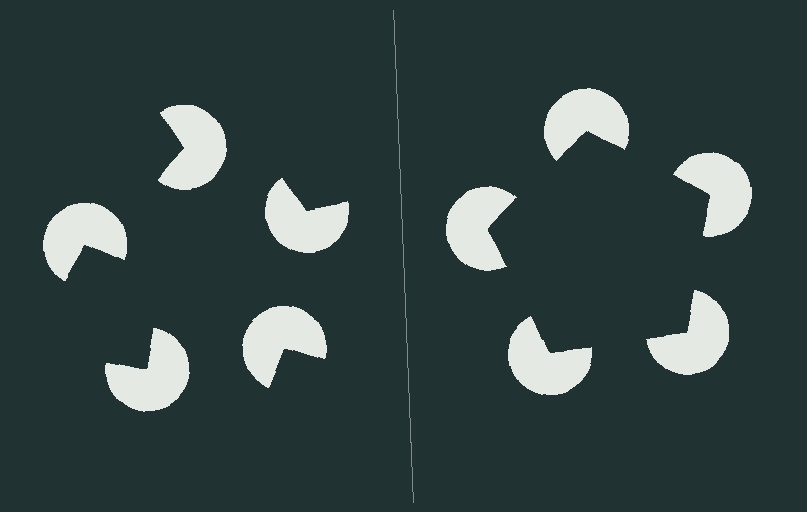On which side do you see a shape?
An illusory pentagon appears on the right side. On the left side the wedge cuts are rotated, so no coherent shape forms.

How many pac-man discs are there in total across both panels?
10 — 5 on each side.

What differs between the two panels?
The pac-man discs are positioned identically on both sides; only the wedge orientations differ. On the right they align to a pentagon; on the left they are misaligned.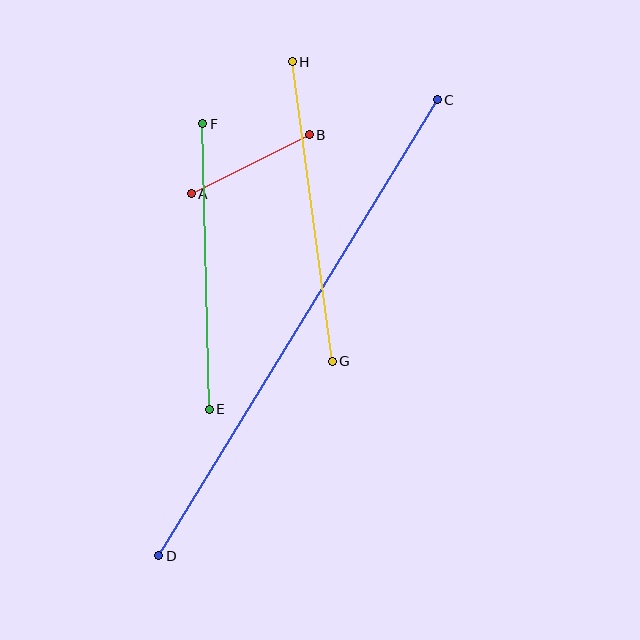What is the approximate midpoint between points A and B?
The midpoint is at approximately (250, 164) pixels.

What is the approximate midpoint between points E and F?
The midpoint is at approximately (206, 266) pixels.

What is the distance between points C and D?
The distance is approximately 535 pixels.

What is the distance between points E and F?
The distance is approximately 286 pixels.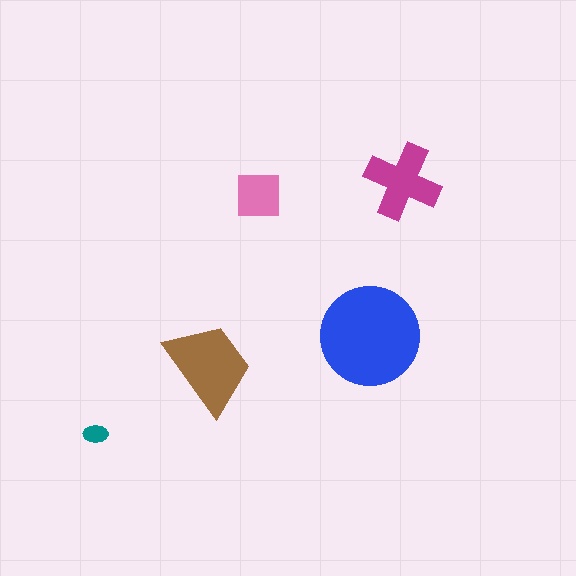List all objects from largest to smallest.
The blue circle, the brown trapezoid, the magenta cross, the pink square, the teal ellipse.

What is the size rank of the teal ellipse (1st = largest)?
5th.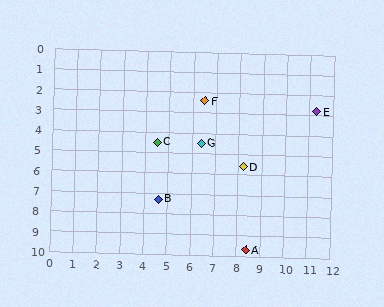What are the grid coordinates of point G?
Point G is at approximately (6.4, 4.5).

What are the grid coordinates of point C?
Point C is at approximately (4.5, 4.5).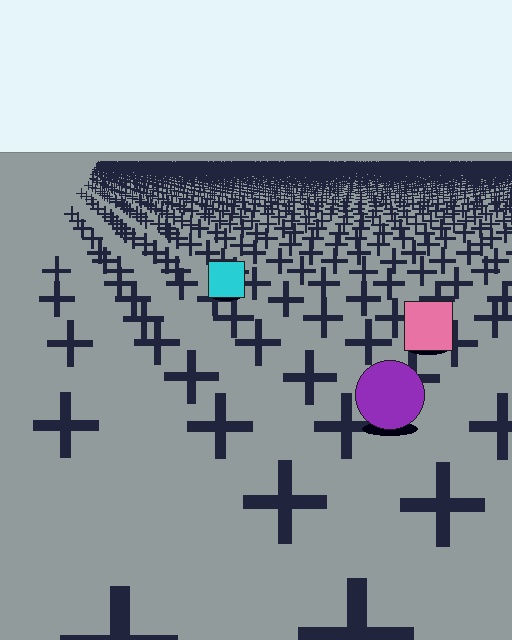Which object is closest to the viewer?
The purple circle is closest. The texture marks near it are larger and more spread out.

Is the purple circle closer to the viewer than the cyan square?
Yes. The purple circle is closer — you can tell from the texture gradient: the ground texture is coarser near it.